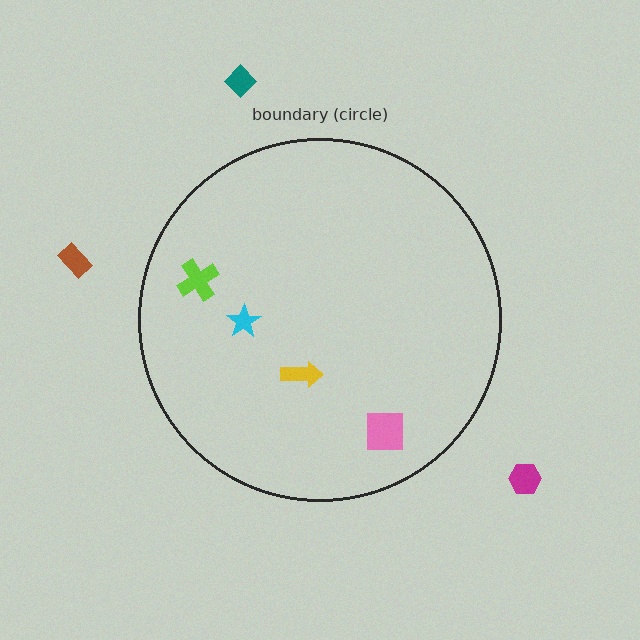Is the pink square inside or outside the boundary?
Inside.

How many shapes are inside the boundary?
4 inside, 3 outside.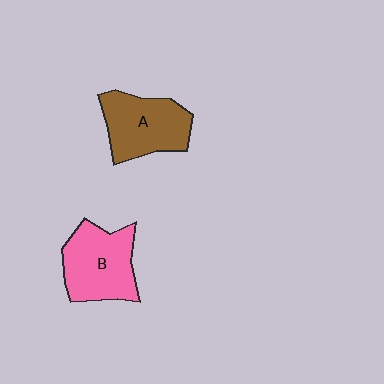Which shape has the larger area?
Shape B (pink).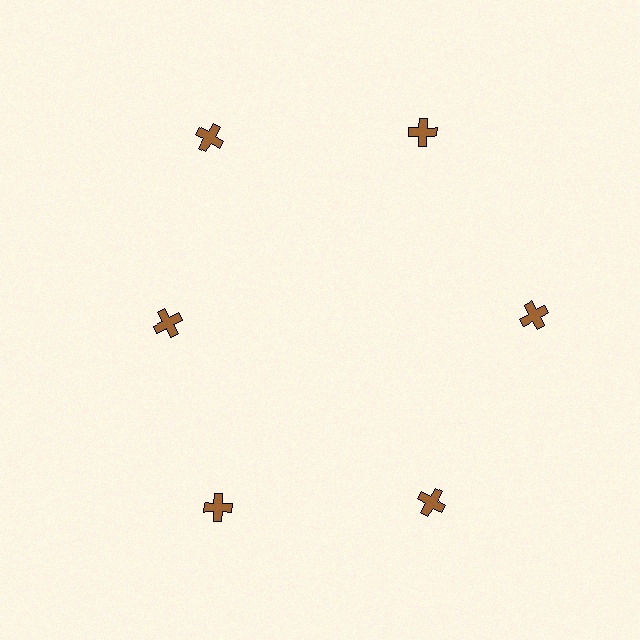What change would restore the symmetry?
The symmetry would be restored by moving it outward, back onto the ring so that all 6 crosses sit at equal angles and equal distance from the center.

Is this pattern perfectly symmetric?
No. The 6 brown crosses are arranged in a ring, but one element near the 9 o'clock position is pulled inward toward the center, breaking the 6-fold rotational symmetry.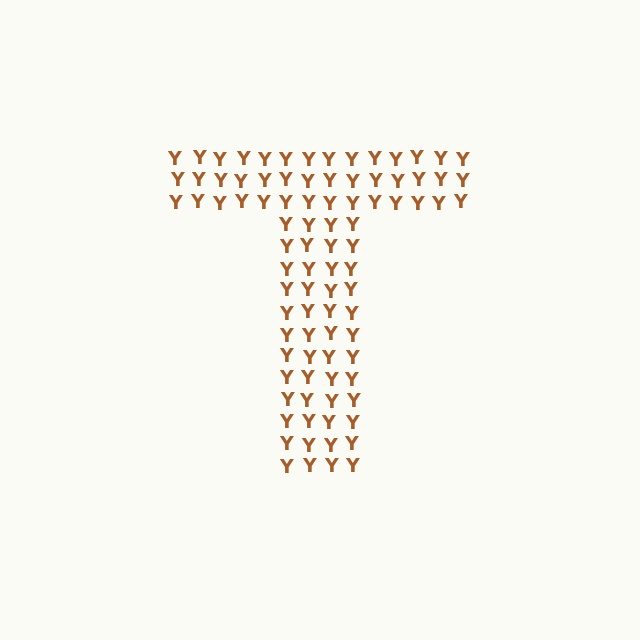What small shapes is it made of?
It is made of small letter Y's.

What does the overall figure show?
The overall figure shows the letter T.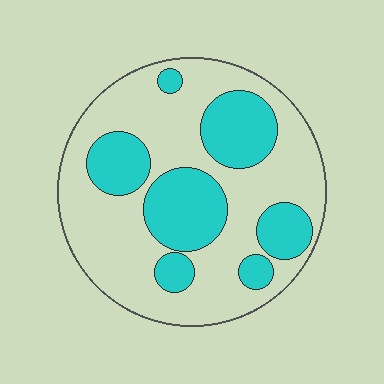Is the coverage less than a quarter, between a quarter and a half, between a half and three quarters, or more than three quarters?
Between a quarter and a half.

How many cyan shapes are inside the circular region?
7.